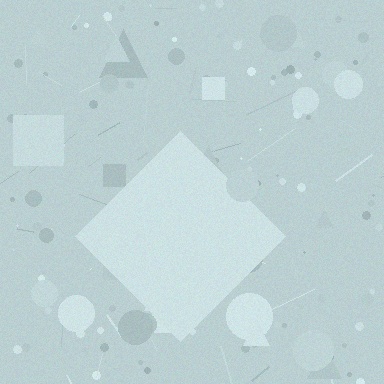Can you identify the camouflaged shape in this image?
The camouflaged shape is a diamond.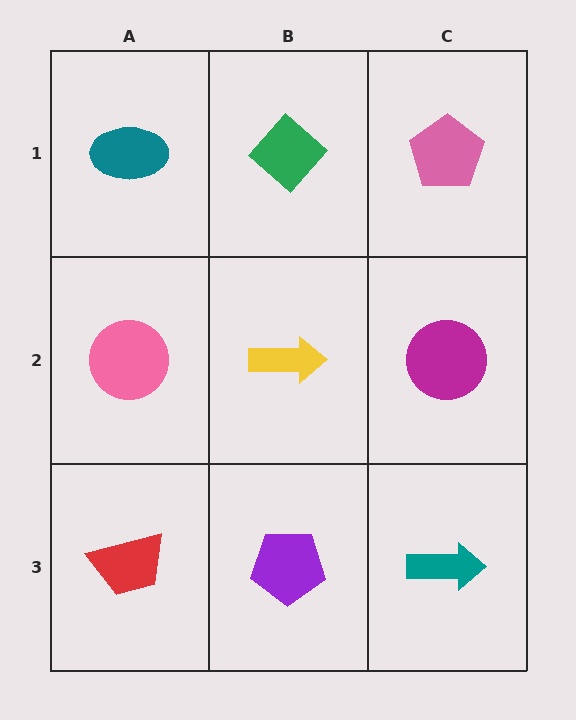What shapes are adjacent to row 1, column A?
A pink circle (row 2, column A), a green diamond (row 1, column B).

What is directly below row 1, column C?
A magenta circle.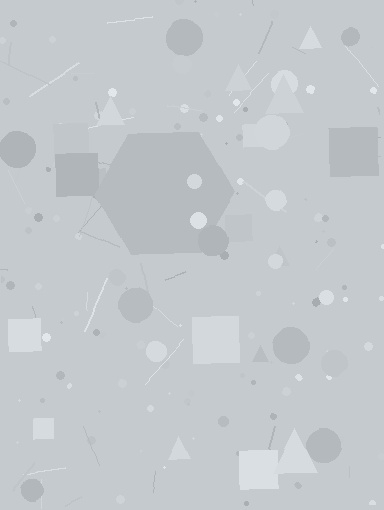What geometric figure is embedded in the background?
A hexagon is embedded in the background.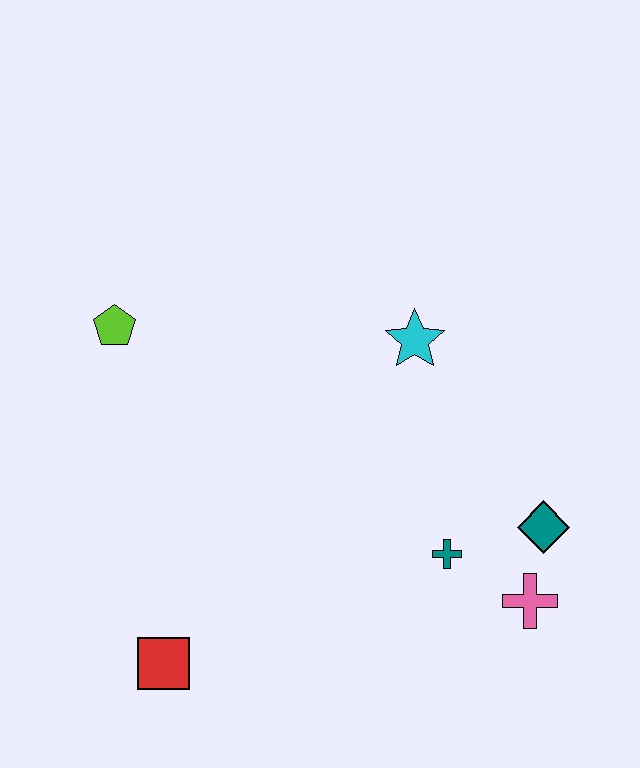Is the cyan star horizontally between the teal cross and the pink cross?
No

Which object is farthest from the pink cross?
The lime pentagon is farthest from the pink cross.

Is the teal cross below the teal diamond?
Yes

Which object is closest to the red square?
The teal cross is closest to the red square.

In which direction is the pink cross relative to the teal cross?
The pink cross is to the right of the teal cross.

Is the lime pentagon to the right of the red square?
No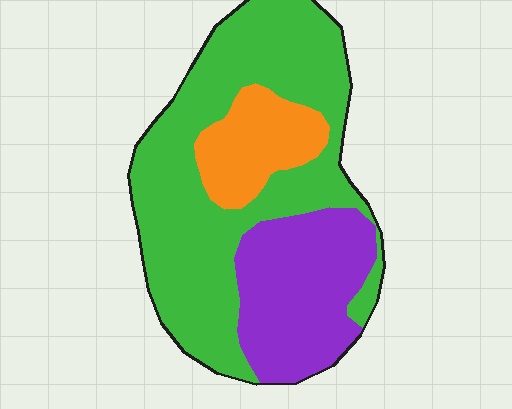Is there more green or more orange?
Green.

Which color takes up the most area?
Green, at roughly 60%.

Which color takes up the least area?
Orange, at roughly 15%.